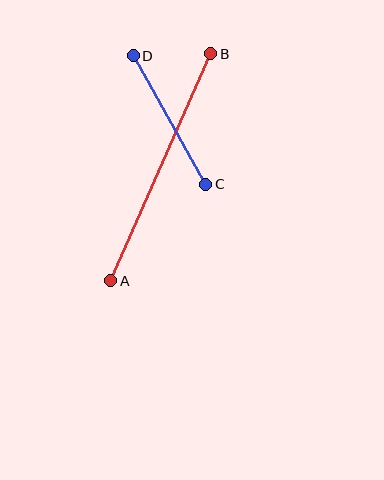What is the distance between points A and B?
The distance is approximately 248 pixels.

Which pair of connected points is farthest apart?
Points A and B are farthest apart.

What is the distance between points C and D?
The distance is approximately 148 pixels.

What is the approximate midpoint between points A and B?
The midpoint is at approximately (161, 167) pixels.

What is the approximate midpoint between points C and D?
The midpoint is at approximately (170, 120) pixels.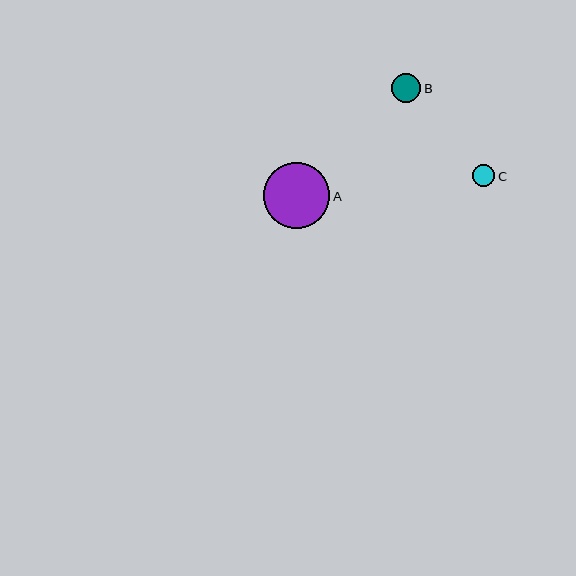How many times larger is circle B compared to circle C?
Circle B is approximately 1.3 times the size of circle C.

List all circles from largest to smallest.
From largest to smallest: A, B, C.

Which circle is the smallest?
Circle C is the smallest with a size of approximately 22 pixels.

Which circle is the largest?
Circle A is the largest with a size of approximately 67 pixels.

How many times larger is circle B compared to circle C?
Circle B is approximately 1.3 times the size of circle C.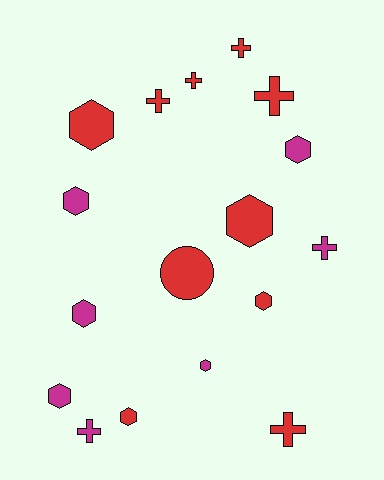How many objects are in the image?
There are 17 objects.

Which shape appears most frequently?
Hexagon, with 9 objects.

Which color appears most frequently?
Red, with 10 objects.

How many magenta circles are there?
There are no magenta circles.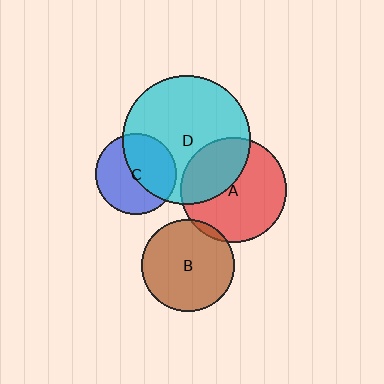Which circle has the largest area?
Circle D (cyan).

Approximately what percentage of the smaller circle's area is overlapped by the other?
Approximately 5%.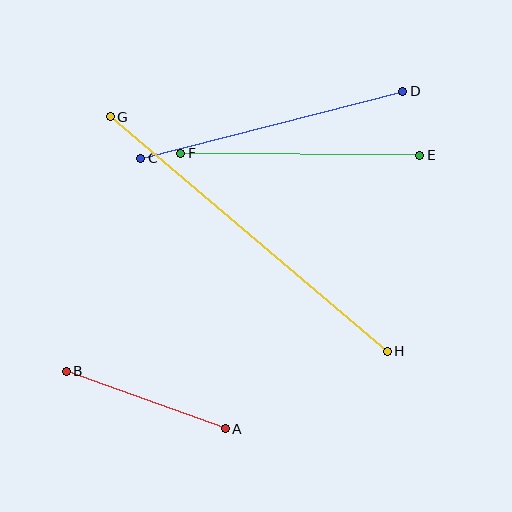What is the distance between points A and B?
The distance is approximately 169 pixels.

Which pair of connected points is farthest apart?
Points G and H are farthest apart.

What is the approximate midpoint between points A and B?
The midpoint is at approximately (146, 400) pixels.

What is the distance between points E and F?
The distance is approximately 239 pixels.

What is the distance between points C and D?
The distance is approximately 271 pixels.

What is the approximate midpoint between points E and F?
The midpoint is at approximately (300, 154) pixels.